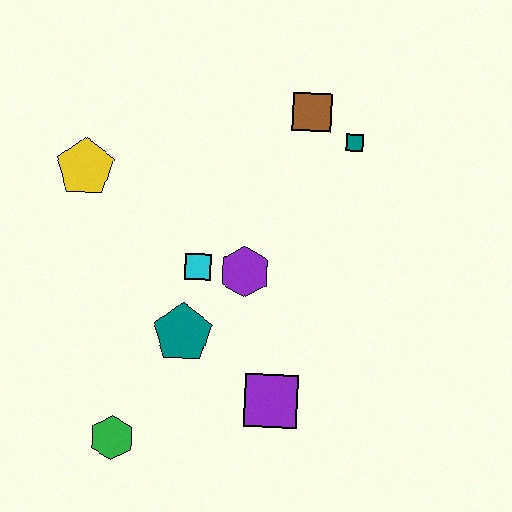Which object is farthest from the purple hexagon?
The green hexagon is farthest from the purple hexagon.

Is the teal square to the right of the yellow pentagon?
Yes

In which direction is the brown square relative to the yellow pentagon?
The brown square is to the right of the yellow pentagon.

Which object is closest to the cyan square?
The purple hexagon is closest to the cyan square.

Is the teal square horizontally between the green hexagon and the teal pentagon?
No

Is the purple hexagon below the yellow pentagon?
Yes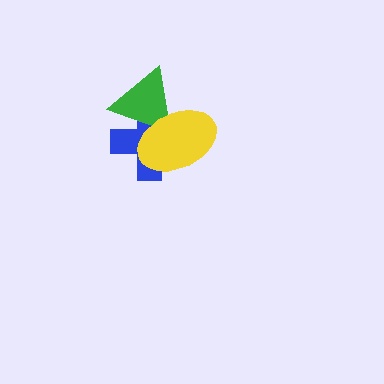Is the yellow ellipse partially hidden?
No, no other shape covers it.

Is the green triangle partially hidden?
Yes, it is partially covered by another shape.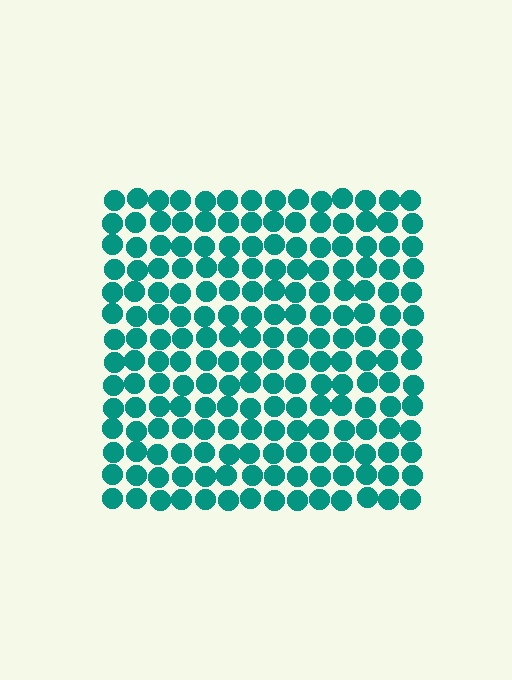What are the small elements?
The small elements are circles.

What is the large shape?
The large shape is a square.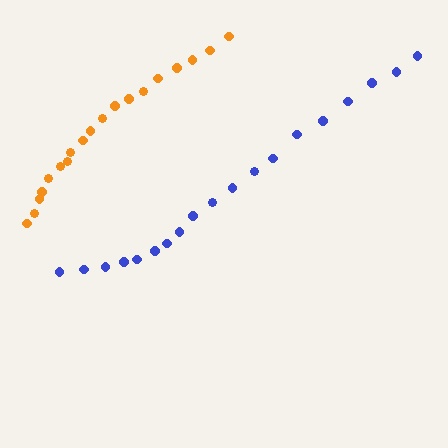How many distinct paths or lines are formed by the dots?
There are 2 distinct paths.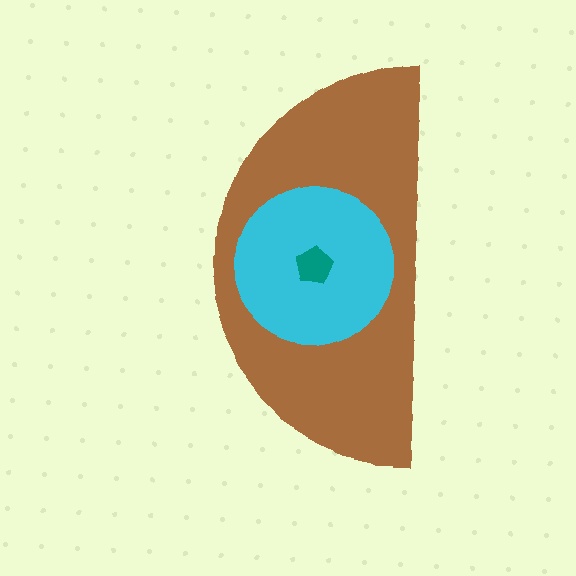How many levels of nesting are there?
3.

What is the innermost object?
The teal pentagon.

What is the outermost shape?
The brown semicircle.